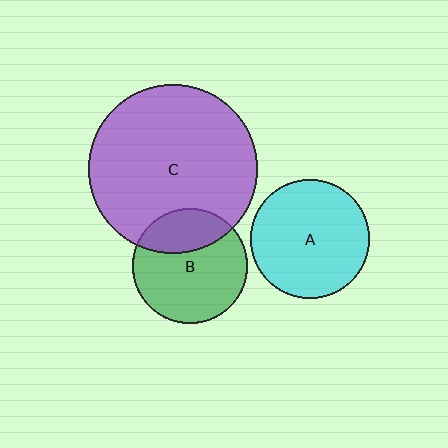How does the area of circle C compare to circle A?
Approximately 2.0 times.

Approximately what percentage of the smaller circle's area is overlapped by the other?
Approximately 30%.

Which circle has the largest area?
Circle C (purple).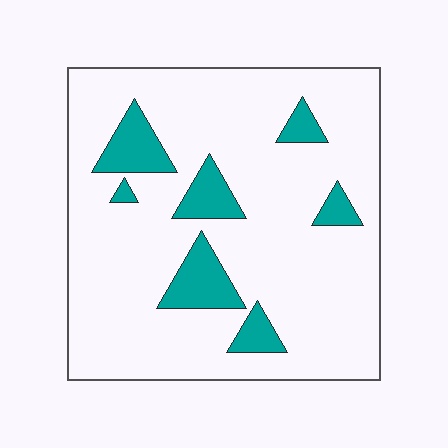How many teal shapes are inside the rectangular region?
7.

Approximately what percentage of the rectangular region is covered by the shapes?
Approximately 15%.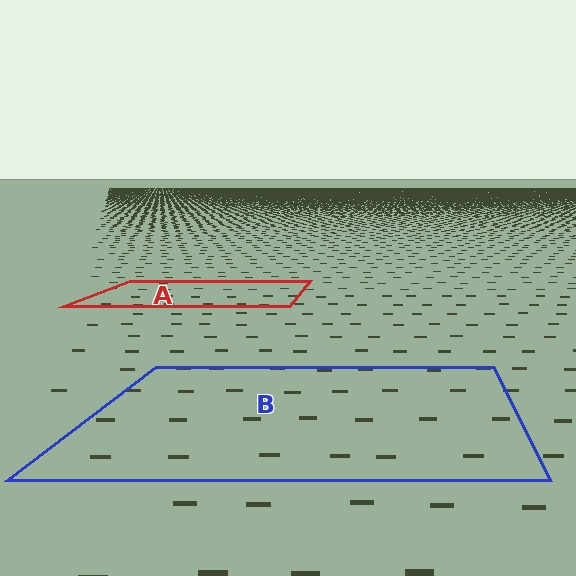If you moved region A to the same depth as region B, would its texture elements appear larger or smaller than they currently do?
They would appear larger. At a closer depth, the same texture elements are projected at a bigger on-screen size.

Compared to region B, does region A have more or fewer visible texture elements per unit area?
Region A has more texture elements per unit area — they are packed more densely because it is farther away.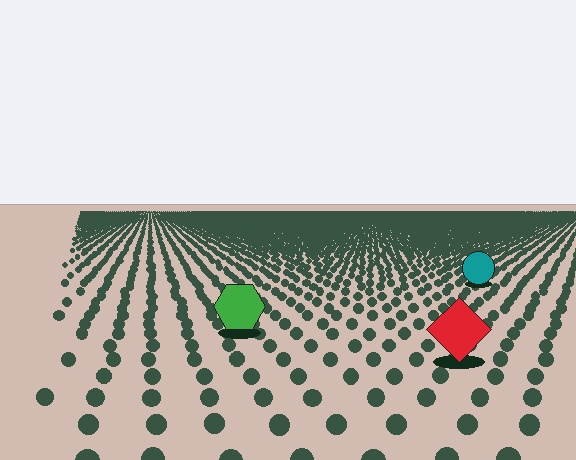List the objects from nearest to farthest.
From nearest to farthest: the red diamond, the green hexagon, the teal circle.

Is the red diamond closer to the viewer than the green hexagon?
Yes. The red diamond is closer — you can tell from the texture gradient: the ground texture is coarser near it.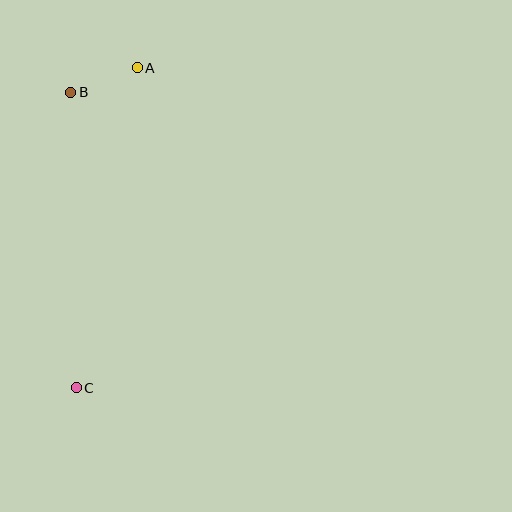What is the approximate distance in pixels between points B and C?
The distance between B and C is approximately 296 pixels.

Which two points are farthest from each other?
Points A and C are farthest from each other.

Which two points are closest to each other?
Points A and B are closest to each other.